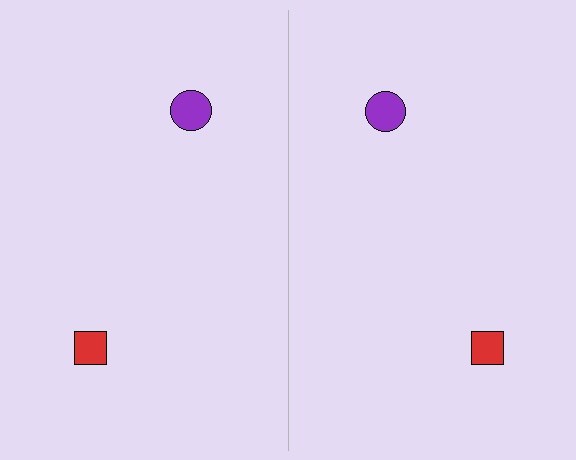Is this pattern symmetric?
Yes, this pattern has bilateral (reflection) symmetry.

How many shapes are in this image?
There are 4 shapes in this image.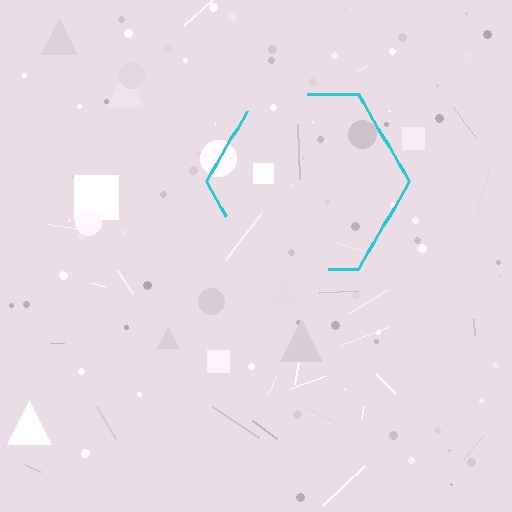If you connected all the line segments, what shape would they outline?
They would outline a hexagon.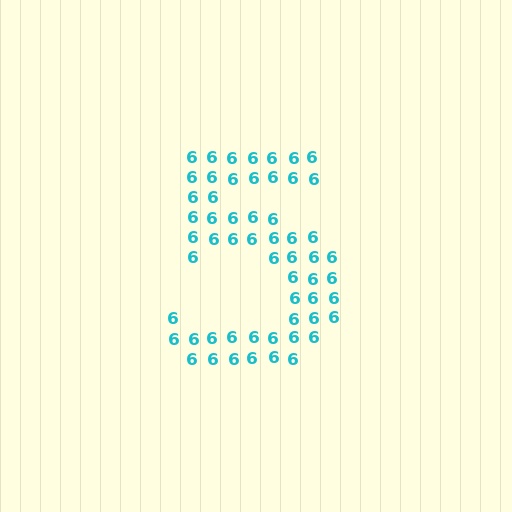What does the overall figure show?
The overall figure shows the digit 5.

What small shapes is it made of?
It is made of small digit 6's.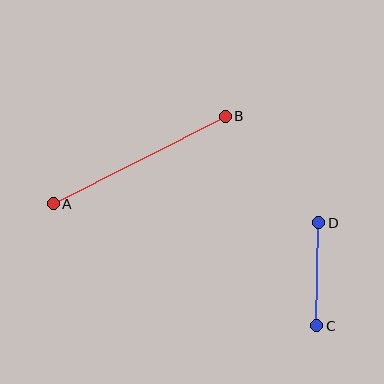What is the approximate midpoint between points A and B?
The midpoint is at approximately (139, 160) pixels.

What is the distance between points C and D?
The distance is approximately 103 pixels.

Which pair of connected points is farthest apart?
Points A and B are farthest apart.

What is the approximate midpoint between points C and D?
The midpoint is at approximately (318, 274) pixels.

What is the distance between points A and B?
The distance is approximately 193 pixels.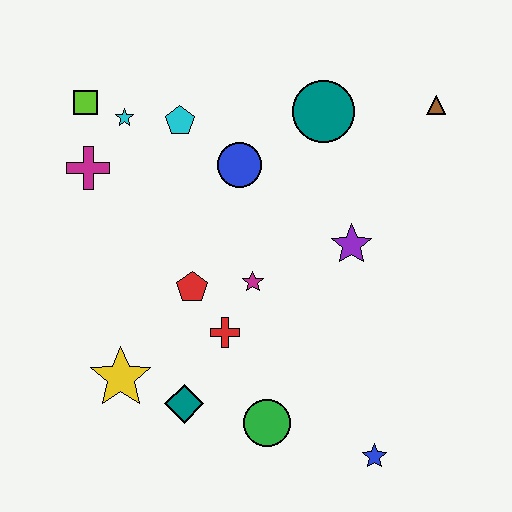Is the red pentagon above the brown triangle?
No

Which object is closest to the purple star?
The magenta star is closest to the purple star.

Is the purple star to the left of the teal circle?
No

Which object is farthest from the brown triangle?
The yellow star is farthest from the brown triangle.